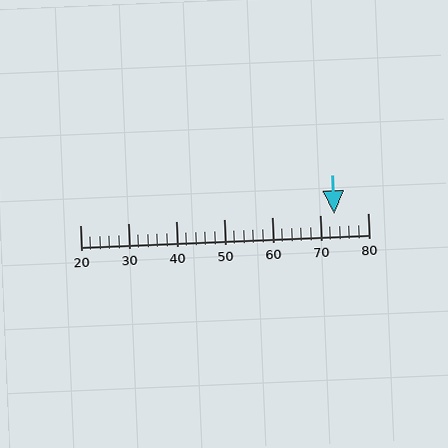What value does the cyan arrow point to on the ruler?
The cyan arrow points to approximately 73.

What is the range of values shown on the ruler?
The ruler shows values from 20 to 80.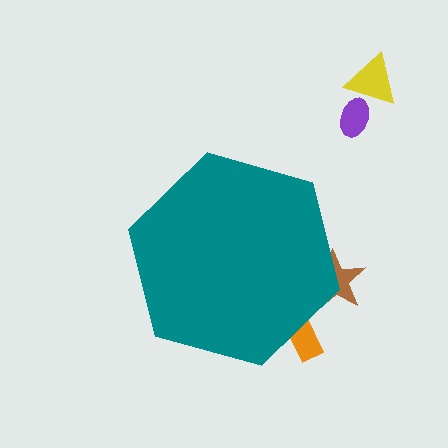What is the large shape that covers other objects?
A teal hexagon.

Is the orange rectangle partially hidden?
Yes, the orange rectangle is partially hidden behind the teal hexagon.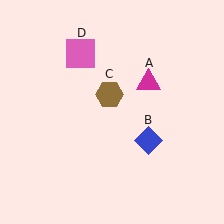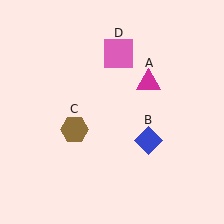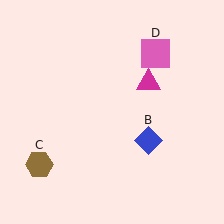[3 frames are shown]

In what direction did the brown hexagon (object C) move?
The brown hexagon (object C) moved down and to the left.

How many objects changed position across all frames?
2 objects changed position: brown hexagon (object C), pink square (object D).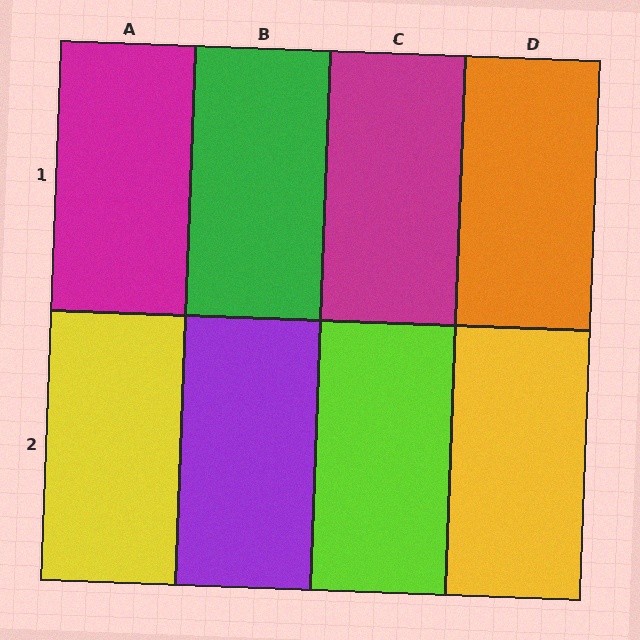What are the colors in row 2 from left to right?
Yellow, purple, lime, yellow.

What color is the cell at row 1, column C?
Magenta.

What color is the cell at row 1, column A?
Magenta.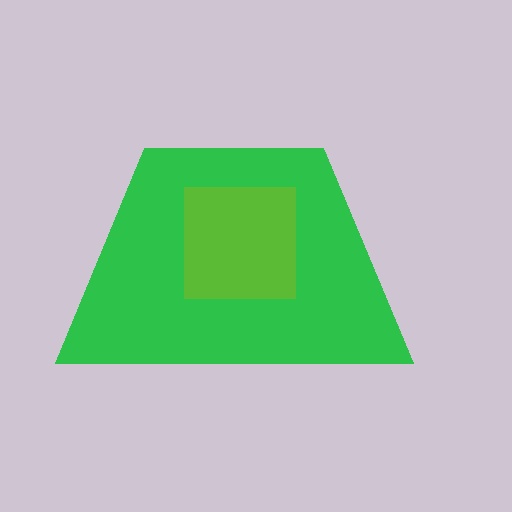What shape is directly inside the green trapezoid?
The lime square.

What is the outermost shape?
The green trapezoid.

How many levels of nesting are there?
2.